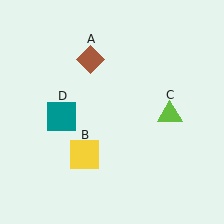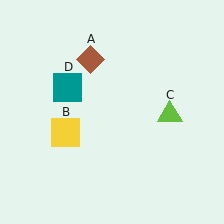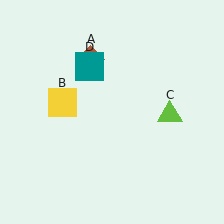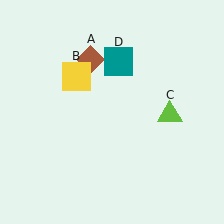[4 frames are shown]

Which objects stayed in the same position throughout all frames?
Brown diamond (object A) and lime triangle (object C) remained stationary.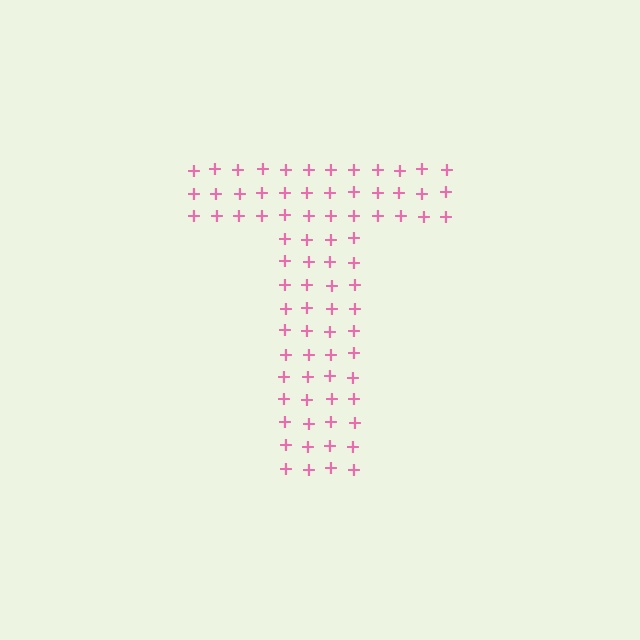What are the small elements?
The small elements are plus signs.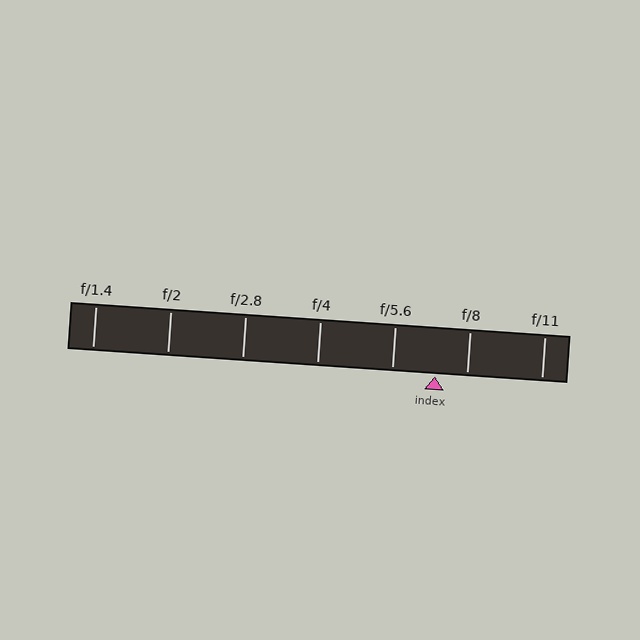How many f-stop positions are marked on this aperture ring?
There are 7 f-stop positions marked.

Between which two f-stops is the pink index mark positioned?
The index mark is between f/5.6 and f/8.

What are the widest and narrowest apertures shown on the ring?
The widest aperture shown is f/1.4 and the narrowest is f/11.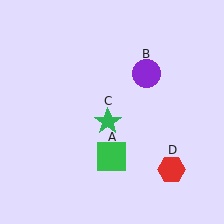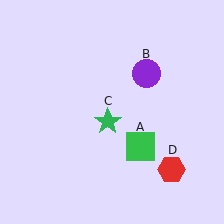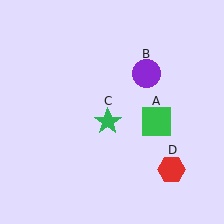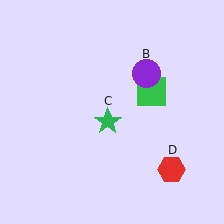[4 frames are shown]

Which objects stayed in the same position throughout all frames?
Purple circle (object B) and green star (object C) and red hexagon (object D) remained stationary.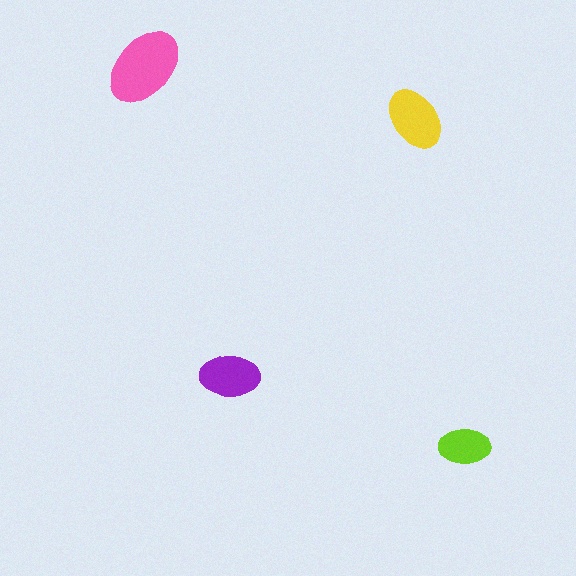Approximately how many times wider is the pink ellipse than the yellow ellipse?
About 1.5 times wider.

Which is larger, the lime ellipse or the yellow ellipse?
The yellow one.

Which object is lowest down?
The lime ellipse is bottommost.